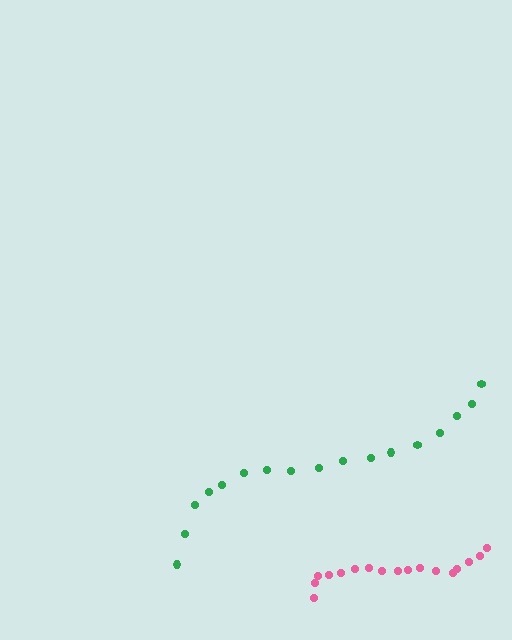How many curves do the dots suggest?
There are 2 distinct paths.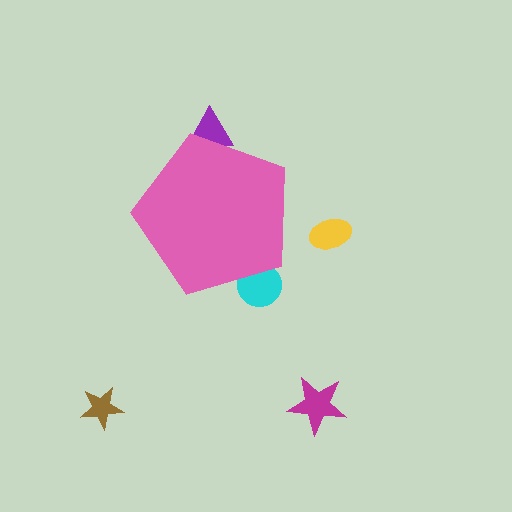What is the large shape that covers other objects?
A pink pentagon.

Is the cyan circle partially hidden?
Yes, the cyan circle is partially hidden behind the pink pentagon.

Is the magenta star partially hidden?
No, the magenta star is fully visible.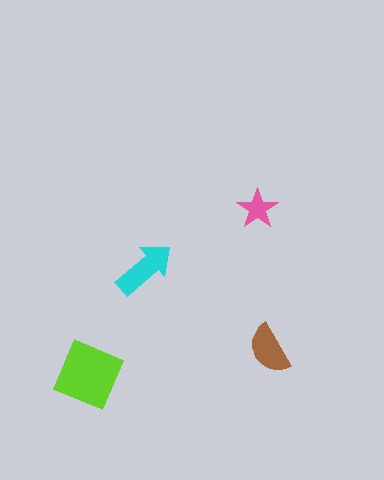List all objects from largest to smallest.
The lime square, the cyan arrow, the brown semicircle, the pink star.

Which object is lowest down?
The lime square is bottommost.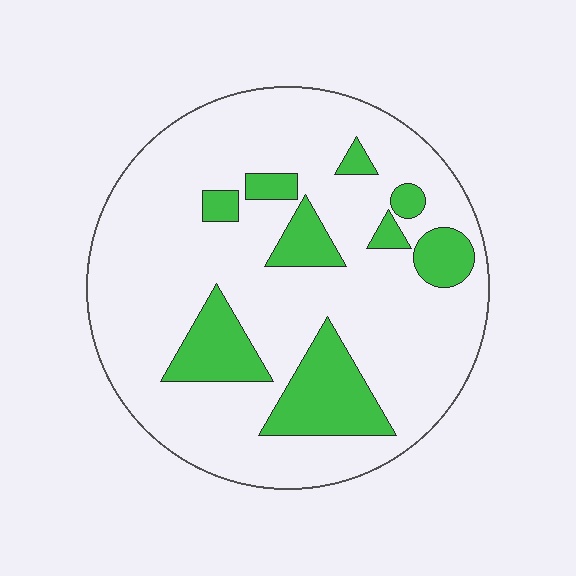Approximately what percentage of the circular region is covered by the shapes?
Approximately 20%.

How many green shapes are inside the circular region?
9.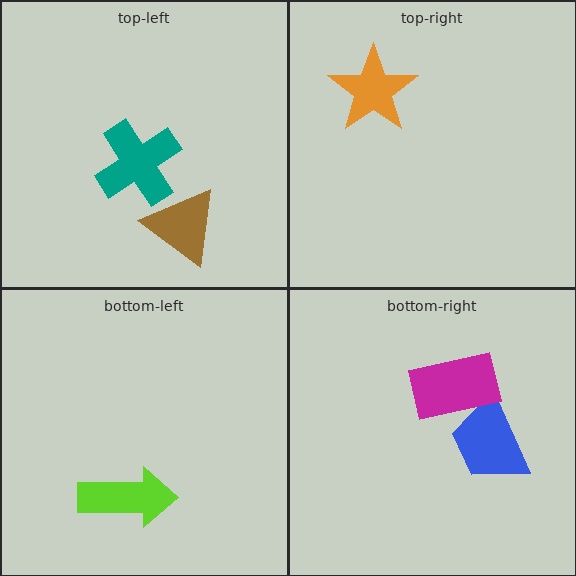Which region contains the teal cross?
The top-left region.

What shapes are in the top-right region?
The orange star.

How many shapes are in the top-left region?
2.